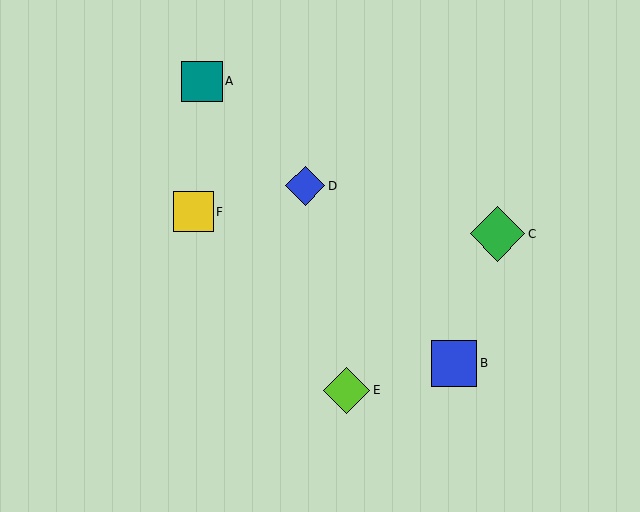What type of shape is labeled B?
Shape B is a blue square.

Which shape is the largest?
The green diamond (labeled C) is the largest.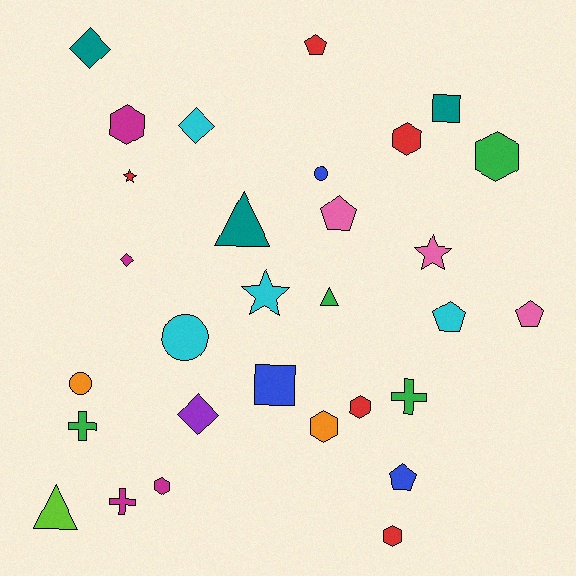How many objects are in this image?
There are 30 objects.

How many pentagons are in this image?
There are 5 pentagons.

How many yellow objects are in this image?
There are no yellow objects.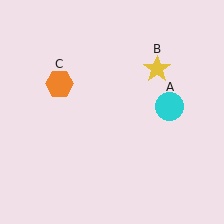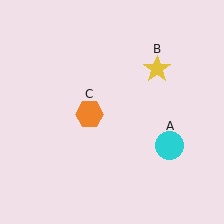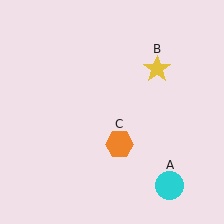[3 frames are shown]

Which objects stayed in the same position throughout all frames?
Yellow star (object B) remained stationary.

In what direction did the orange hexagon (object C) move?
The orange hexagon (object C) moved down and to the right.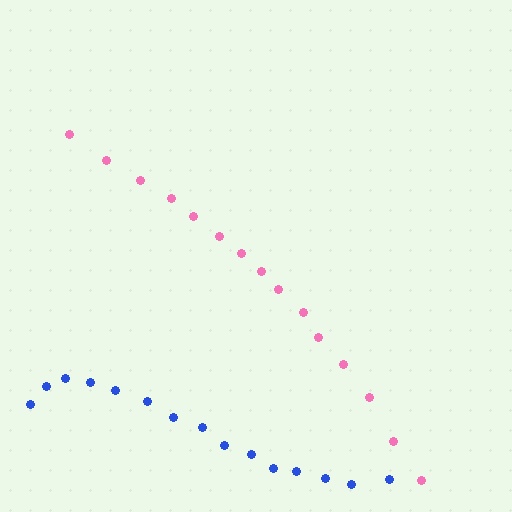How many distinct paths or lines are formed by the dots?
There are 2 distinct paths.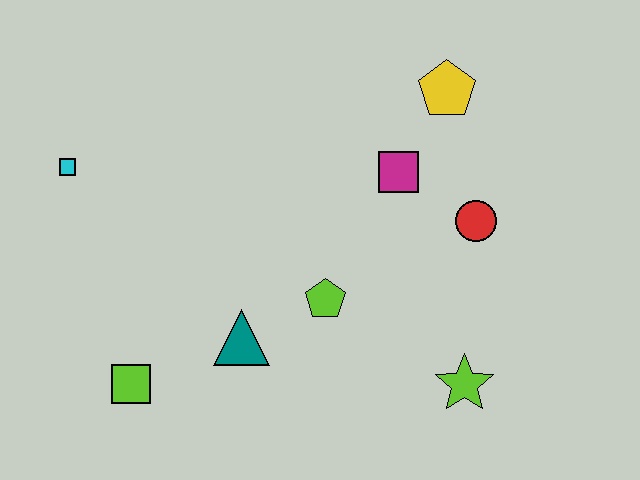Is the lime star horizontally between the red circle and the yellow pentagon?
Yes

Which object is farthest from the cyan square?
The lime star is farthest from the cyan square.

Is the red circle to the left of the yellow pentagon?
No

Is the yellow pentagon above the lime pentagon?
Yes